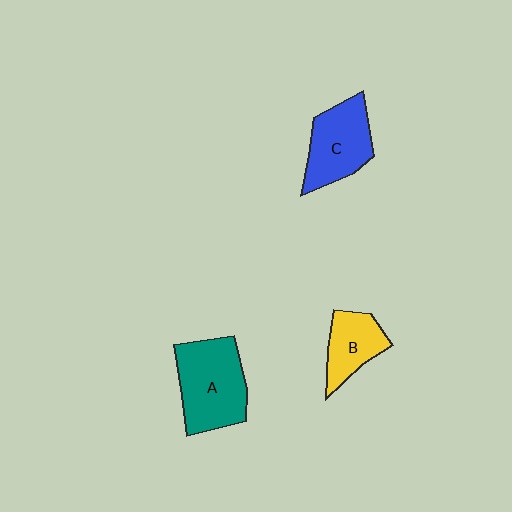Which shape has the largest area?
Shape A (teal).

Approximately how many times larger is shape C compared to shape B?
Approximately 1.4 times.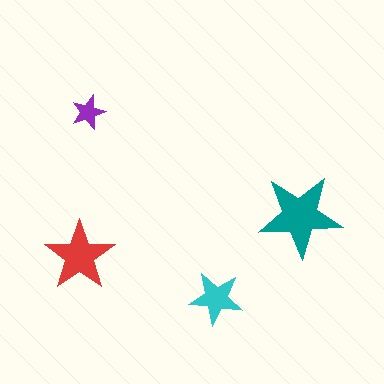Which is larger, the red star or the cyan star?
The red one.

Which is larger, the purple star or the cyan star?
The cyan one.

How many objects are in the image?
There are 4 objects in the image.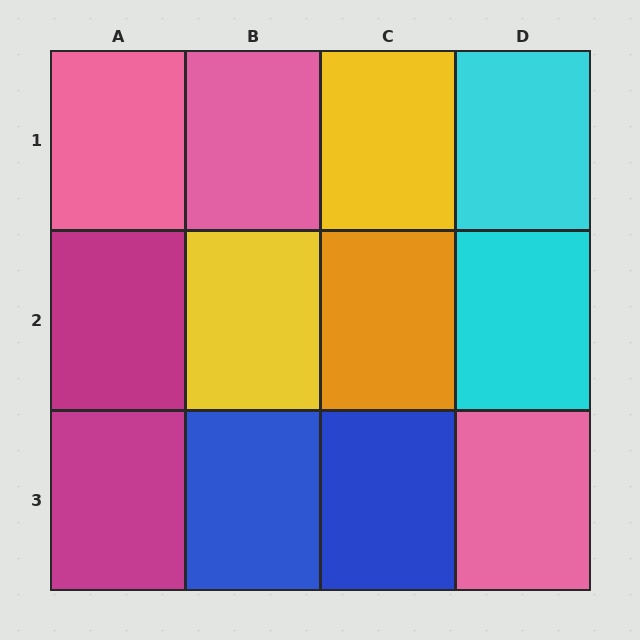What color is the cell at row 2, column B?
Yellow.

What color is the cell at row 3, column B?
Blue.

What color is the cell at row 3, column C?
Blue.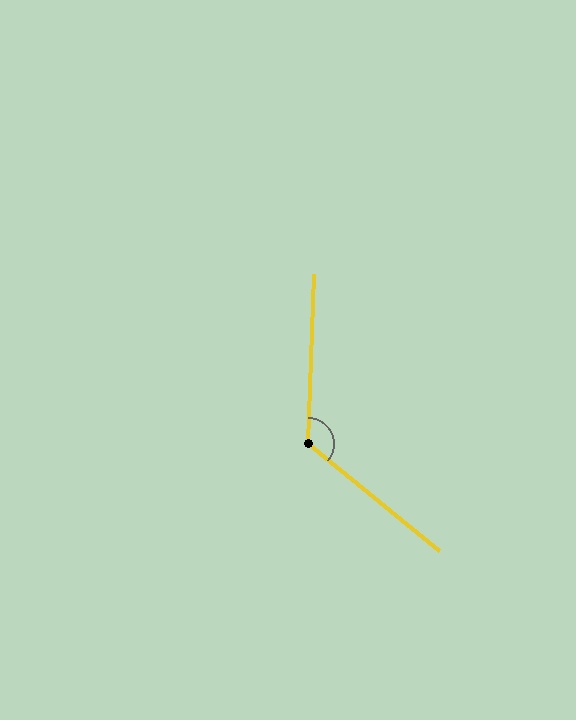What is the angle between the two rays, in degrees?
Approximately 127 degrees.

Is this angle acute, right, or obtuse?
It is obtuse.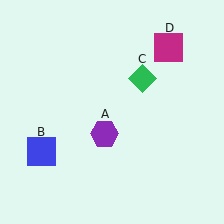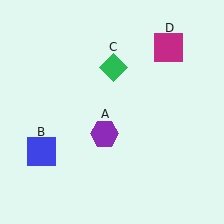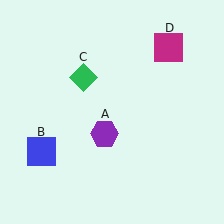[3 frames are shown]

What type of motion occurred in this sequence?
The green diamond (object C) rotated counterclockwise around the center of the scene.